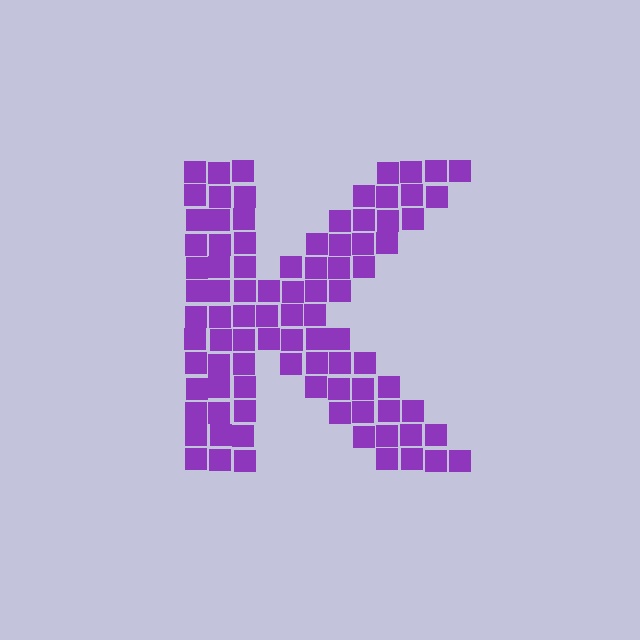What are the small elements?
The small elements are squares.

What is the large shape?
The large shape is the letter K.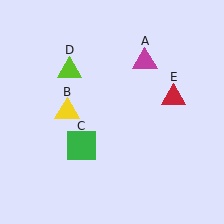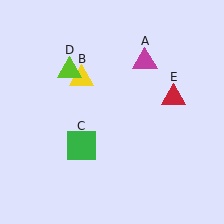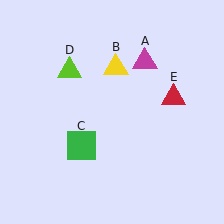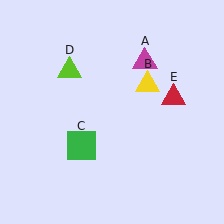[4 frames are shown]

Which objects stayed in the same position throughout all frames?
Magenta triangle (object A) and green square (object C) and lime triangle (object D) and red triangle (object E) remained stationary.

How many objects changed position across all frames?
1 object changed position: yellow triangle (object B).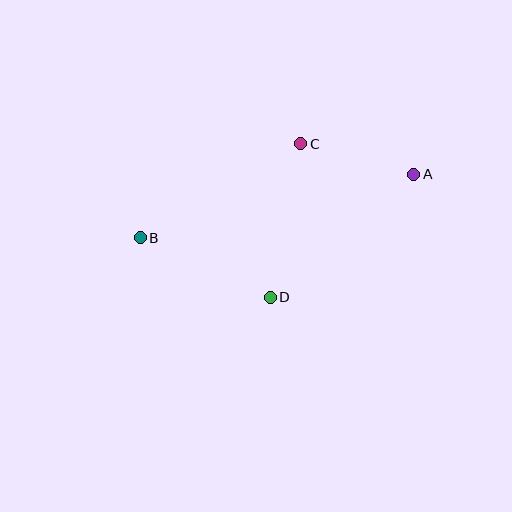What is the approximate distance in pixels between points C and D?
The distance between C and D is approximately 157 pixels.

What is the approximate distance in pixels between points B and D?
The distance between B and D is approximately 143 pixels.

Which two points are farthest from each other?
Points A and B are farthest from each other.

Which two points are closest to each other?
Points A and C are closest to each other.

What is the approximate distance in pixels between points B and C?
The distance between B and C is approximately 186 pixels.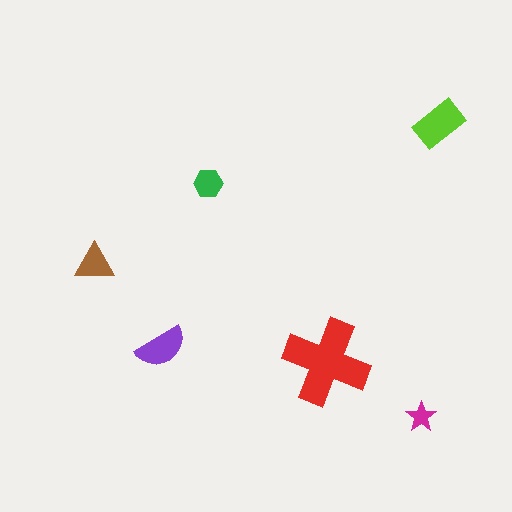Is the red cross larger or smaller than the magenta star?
Larger.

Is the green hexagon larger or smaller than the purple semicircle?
Smaller.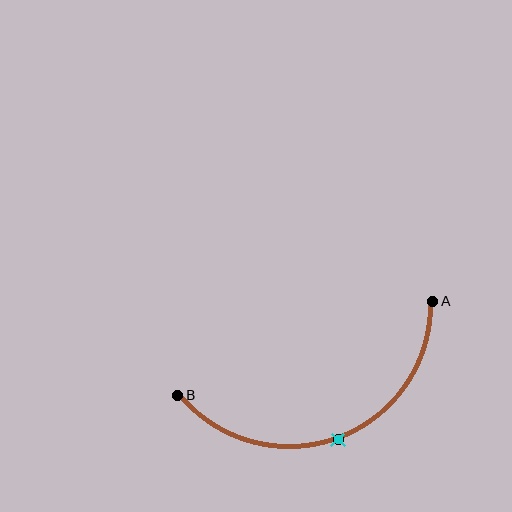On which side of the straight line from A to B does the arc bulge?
The arc bulges below the straight line connecting A and B.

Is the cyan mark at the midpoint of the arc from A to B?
Yes. The cyan mark lies on the arc at equal arc-length from both A and B — it is the arc midpoint.